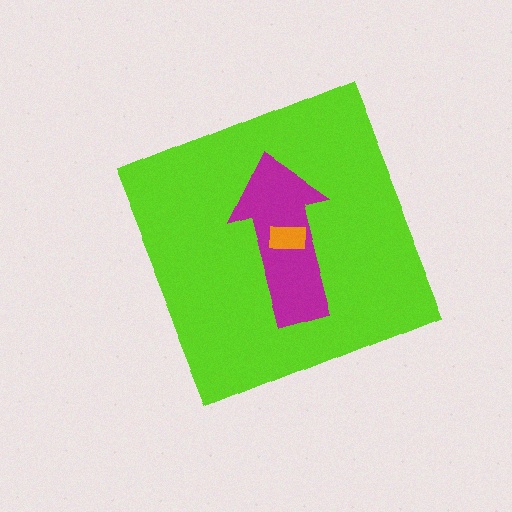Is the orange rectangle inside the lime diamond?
Yes.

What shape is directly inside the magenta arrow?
The orange rectangle.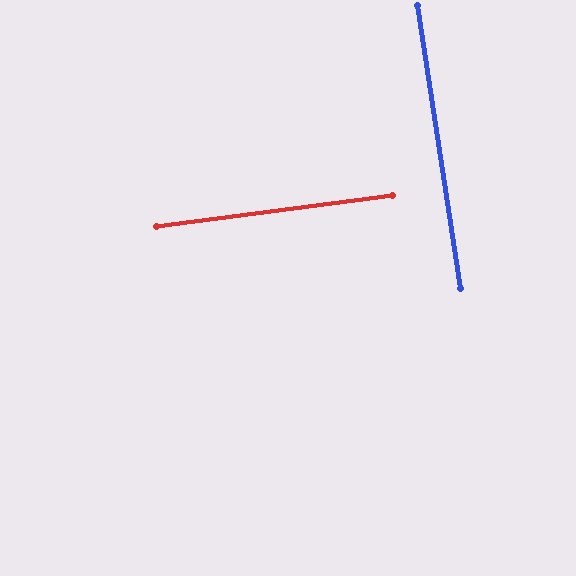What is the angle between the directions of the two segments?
Approximately 89 degrees.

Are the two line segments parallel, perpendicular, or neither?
Perpendicular — they meet at approximately 89°.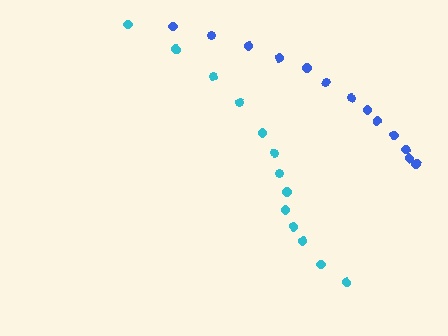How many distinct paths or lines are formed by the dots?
There are 2 distinct paths.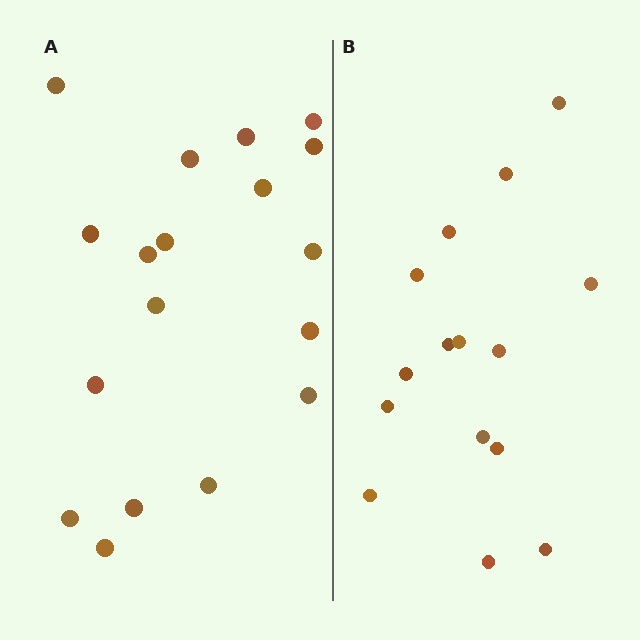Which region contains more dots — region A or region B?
Region A (the left region) has more dots.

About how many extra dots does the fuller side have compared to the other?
Region A has just a few more — roughly 2 or 3 more dots than region B.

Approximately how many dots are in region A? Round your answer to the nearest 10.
About 20 dots. (The exact count is 18, which rounds to 20.)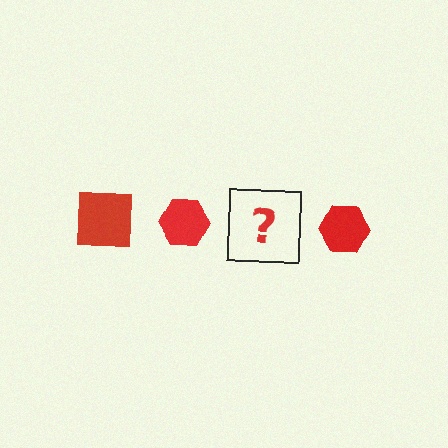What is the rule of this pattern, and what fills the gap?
The rule is that the pattern cycles through square, hexagon shapes in red. The gap should be filled with a red square.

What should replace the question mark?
The question mark should be replaced with a red square.